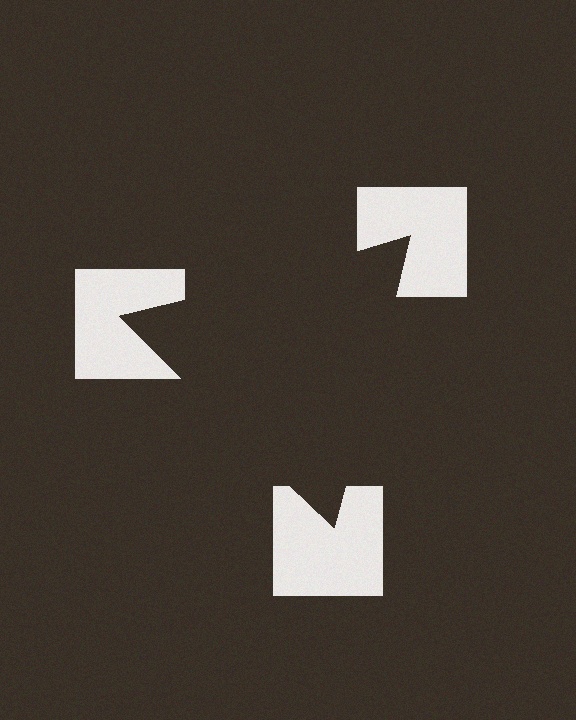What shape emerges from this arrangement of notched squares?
An illusory triangle — its edges are inferred from the aligned wedge cuts in the notched squares, not physically drawn.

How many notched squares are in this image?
There are 3 — one at each vertex of the illusory triangle.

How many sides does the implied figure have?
3 sides.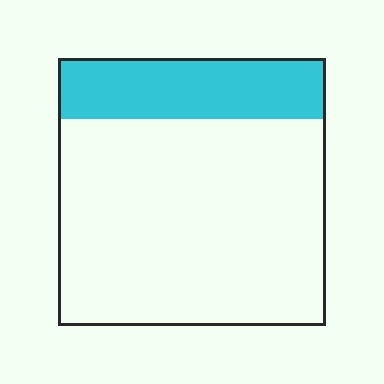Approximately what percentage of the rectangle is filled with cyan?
Approximately 25%.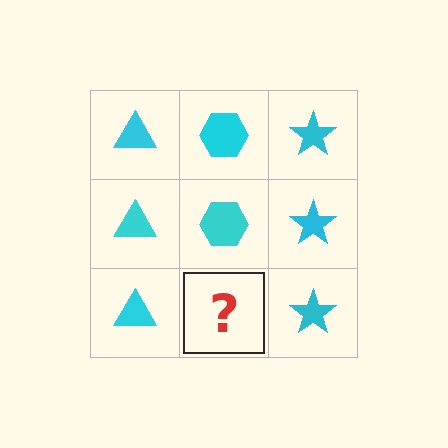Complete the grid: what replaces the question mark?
The question mark should be replaced with a cyan hexagon.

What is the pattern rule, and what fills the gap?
The rule is that each column has a consistent shape. The gap should be filled with a cyan hexagon.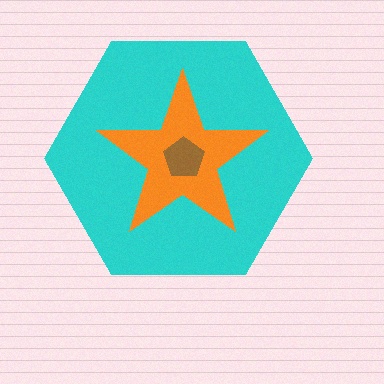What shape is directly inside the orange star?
The brown pentagon.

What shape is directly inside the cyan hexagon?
The orange star.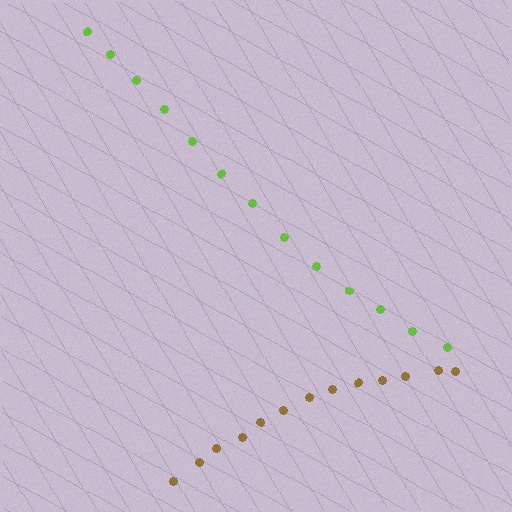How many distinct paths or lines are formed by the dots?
There are 2 distinct paths.